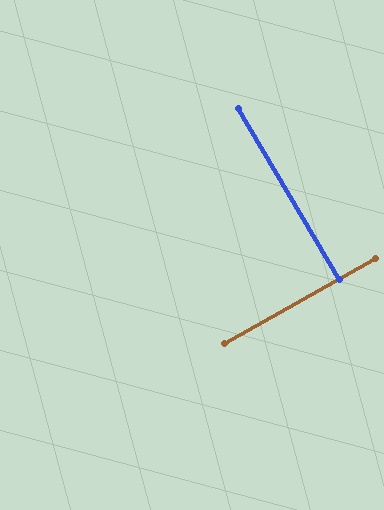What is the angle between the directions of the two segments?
Approximately 89 degrees.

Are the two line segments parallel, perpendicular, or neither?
Perpendicular — they meet at approximately 89°.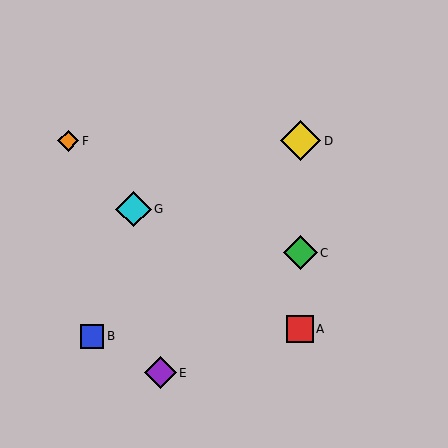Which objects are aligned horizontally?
Objects D, F are aligned horizontally.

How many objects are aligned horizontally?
2 objects (D, F) are aligned horizontally.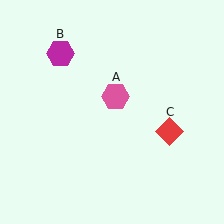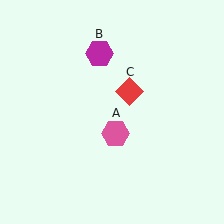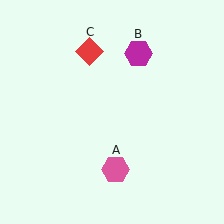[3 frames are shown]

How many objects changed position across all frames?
3 objects changed position: pink hexagon (object A), magenta hexagon (object B), red diamond (object C).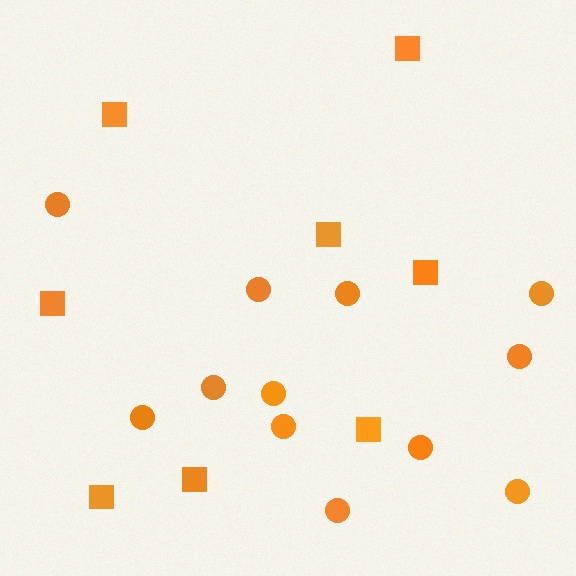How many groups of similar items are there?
There are 2 groups: one group of squares (8) and one group of circles (12).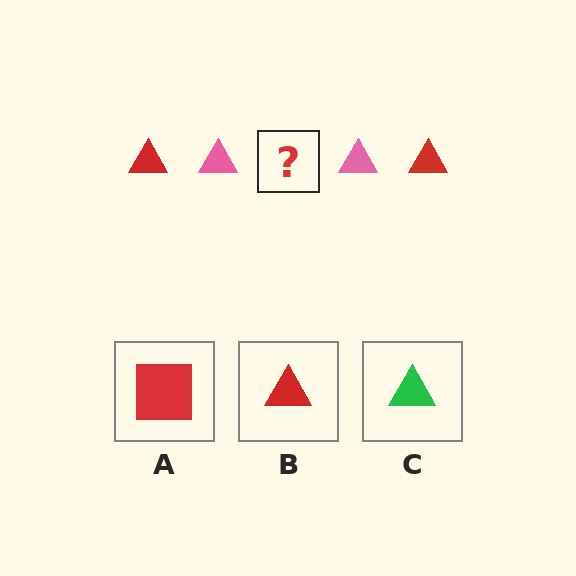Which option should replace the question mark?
Option B.